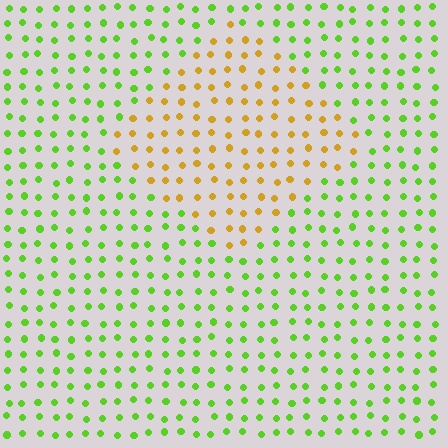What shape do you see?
I see a diamond.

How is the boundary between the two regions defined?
The boundary is defined purely by a slight shift in hue (about 59 degrees). Spacing, size, and orientation are identical on both sides.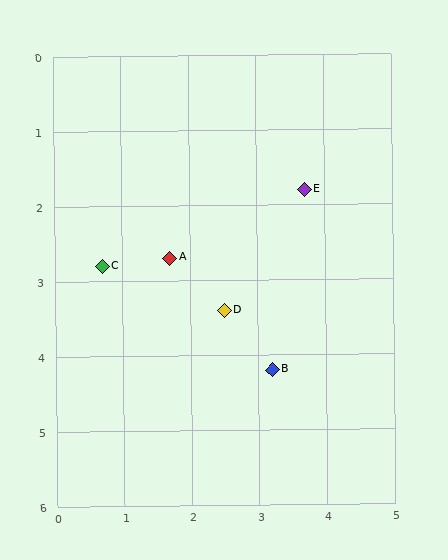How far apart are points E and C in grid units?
Points E and C are about 3.2 grid units apart.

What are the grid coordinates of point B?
Point B is at approximately (3.2, 4.2).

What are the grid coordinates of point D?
Point D is at approximately (2.5, 3.4).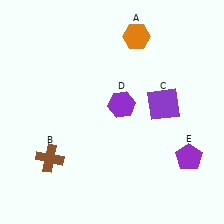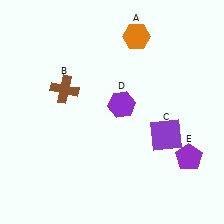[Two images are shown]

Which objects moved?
The objects that moved are: the brown cross (B), the purple square (C).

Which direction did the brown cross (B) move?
The brown cross (B) moved up.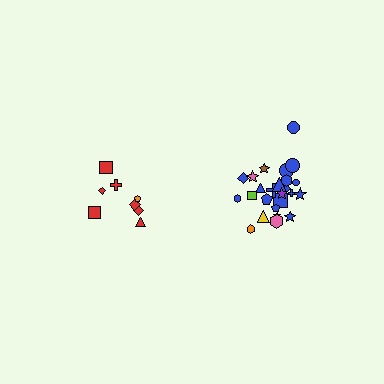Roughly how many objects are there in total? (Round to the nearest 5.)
Roughly 35 objects in total.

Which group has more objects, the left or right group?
The right group.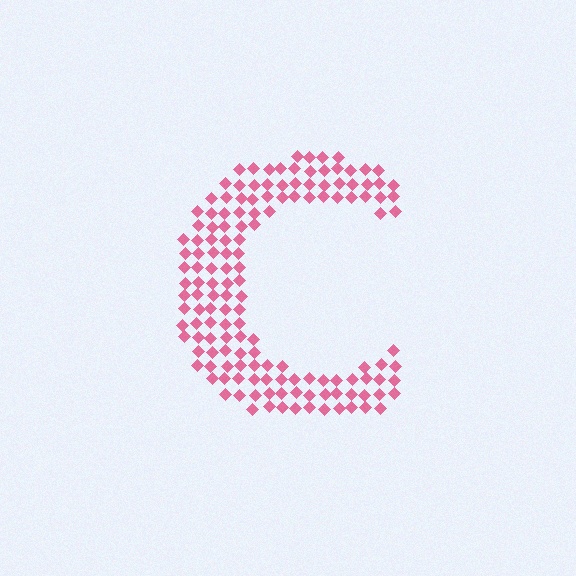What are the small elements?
The small elements are diamonds.